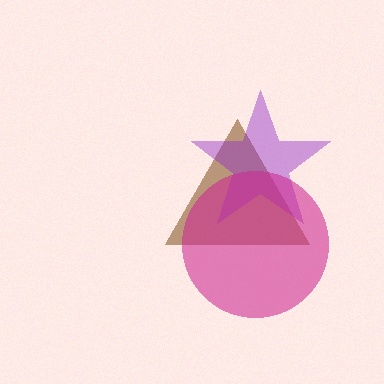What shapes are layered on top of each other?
The layered shapes are: a brown triangle, a purple star, a magenta circle.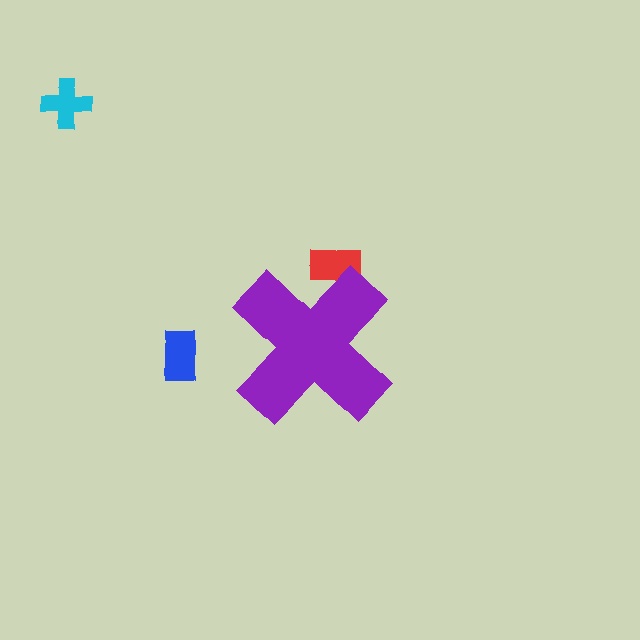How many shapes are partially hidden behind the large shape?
1 shape is partially hidden.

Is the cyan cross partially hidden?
No, the cyan cross is fully visible.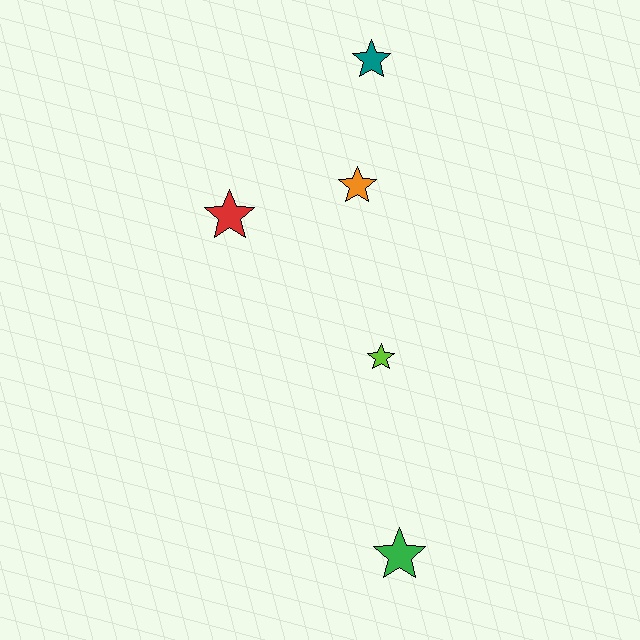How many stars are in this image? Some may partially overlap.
There are 5 stars.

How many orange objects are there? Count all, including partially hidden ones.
There is 1 orange object.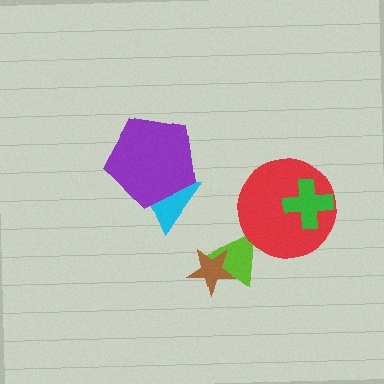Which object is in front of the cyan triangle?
The purple pentagon is in front of the cyan triangle.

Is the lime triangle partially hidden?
Yes, it is partially covered by another shape.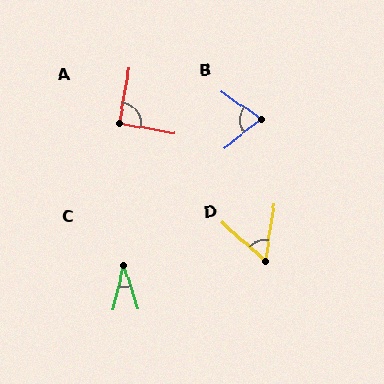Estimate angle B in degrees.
Approximately 73 degrees.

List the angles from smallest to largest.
C (32°), D (57°), B (73°), A (90°).